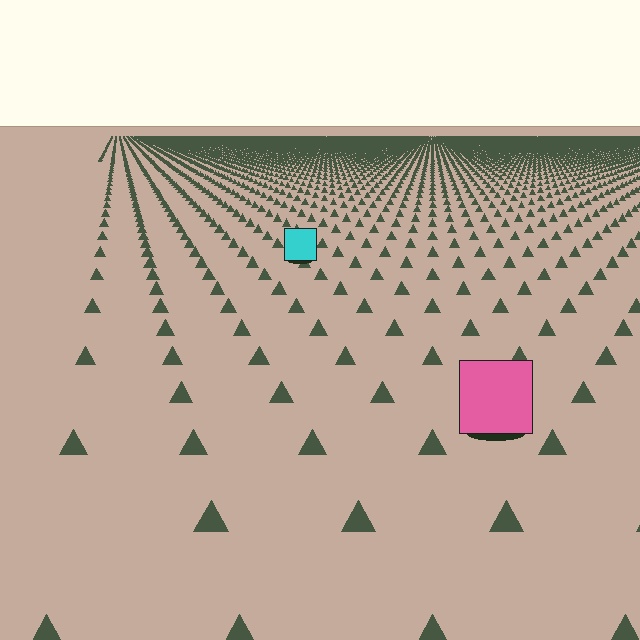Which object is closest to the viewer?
The pink square is closest. The texture marks near it are larger and more spread out.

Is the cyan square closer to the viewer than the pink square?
No. The pink square is closer — you can tell from the texture gradient: the ground texture is coarser near it.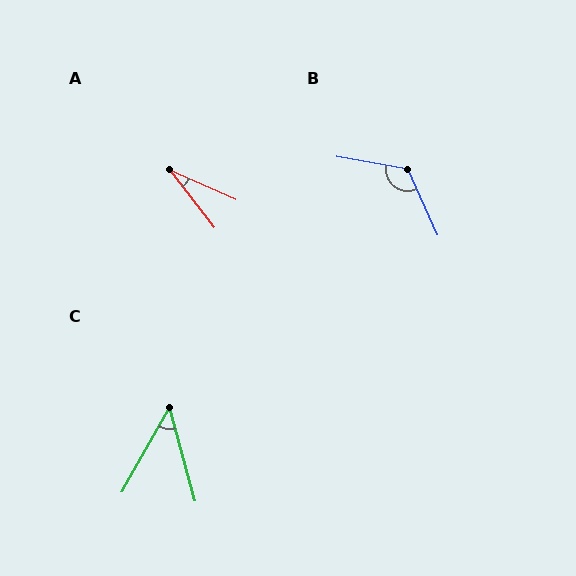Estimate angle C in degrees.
Approximately 45 degrees.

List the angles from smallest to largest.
A (28°), C (45°), B (124°).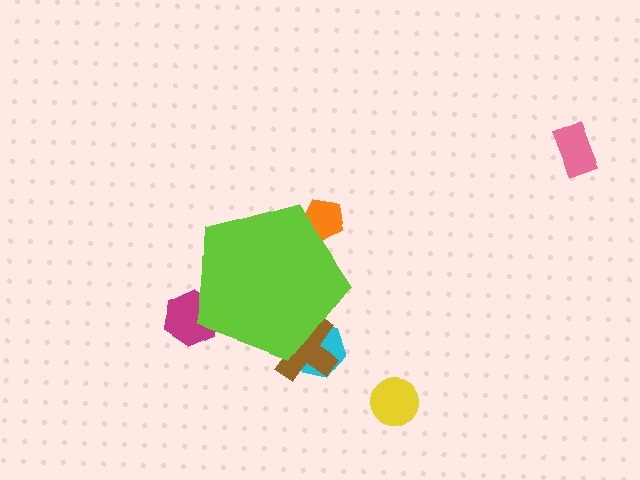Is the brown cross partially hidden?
Yes, the brown cross is partially hidden behind the lime pentagon.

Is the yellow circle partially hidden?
No, the yellow circle is fully visible.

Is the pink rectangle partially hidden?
No, the pink rectangle is fully visible.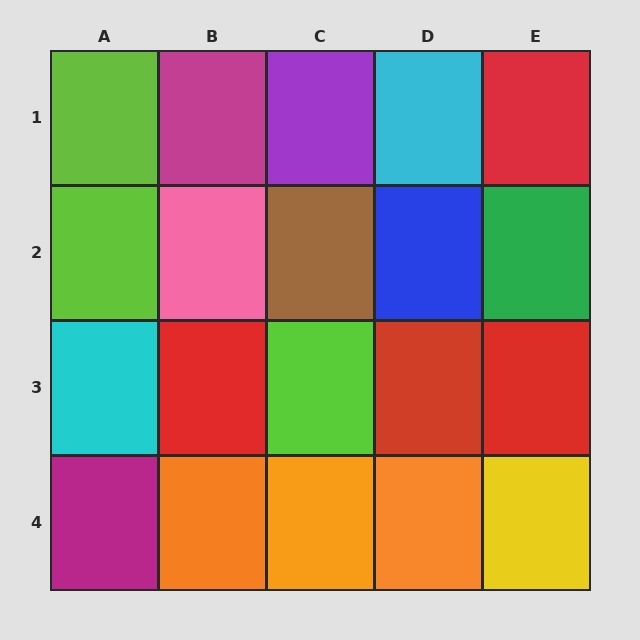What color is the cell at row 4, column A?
Magenta.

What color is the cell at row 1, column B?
Magenta.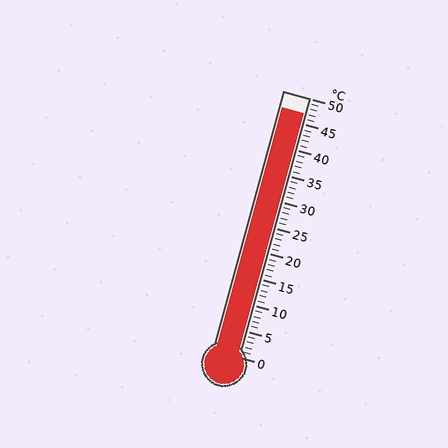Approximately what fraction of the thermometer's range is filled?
The thermometer is filled to approximately 95% of its range.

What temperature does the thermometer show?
The thermometer shows approximately 47°C.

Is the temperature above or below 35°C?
The temperature is above 35°C.